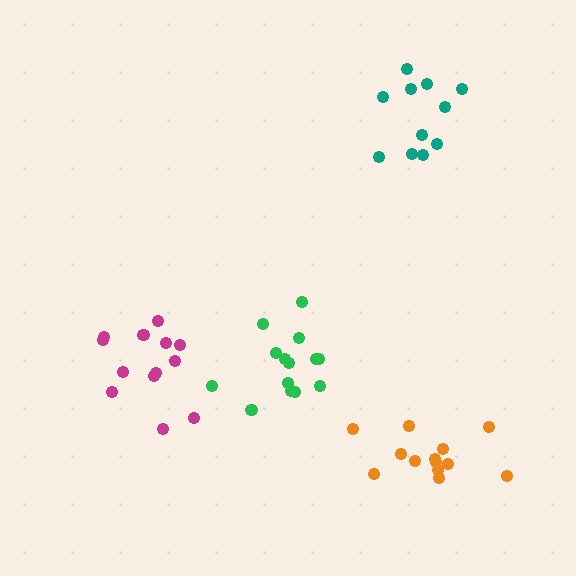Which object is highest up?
The teal cluster is topmost.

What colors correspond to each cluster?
The clusters are colored: teal, green, magenta, orange.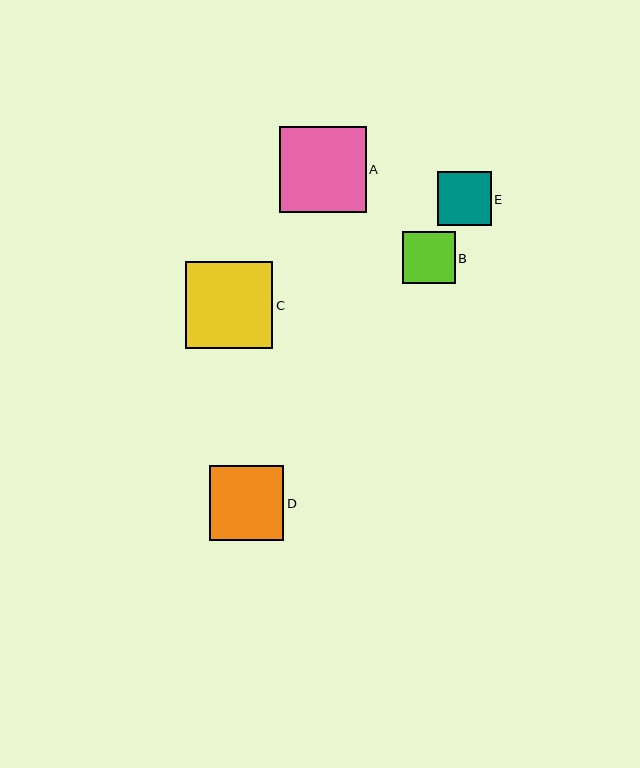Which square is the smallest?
Square B is the smallest with a size of approximately 53 pixels.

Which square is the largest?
Square C is the largest with a size of approximately 88 pixels.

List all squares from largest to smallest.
From largest to smallest: C, A, D, E, B.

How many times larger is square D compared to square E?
Square D is approximately 1.4 times the size of square E.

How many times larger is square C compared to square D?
Square C is approximately 1.2 times the size of square D.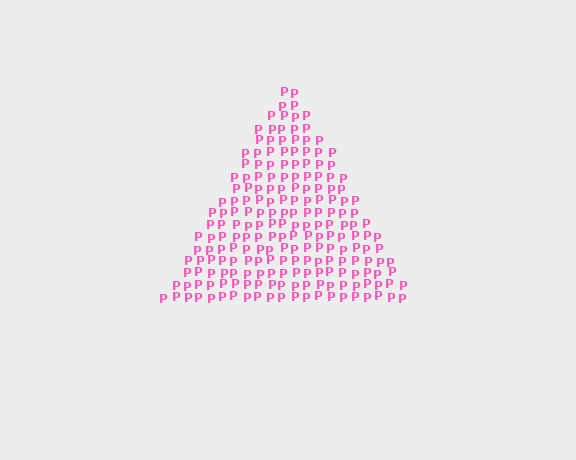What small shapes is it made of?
It is made of small letter P's.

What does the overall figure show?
The overall figure shows a triangle.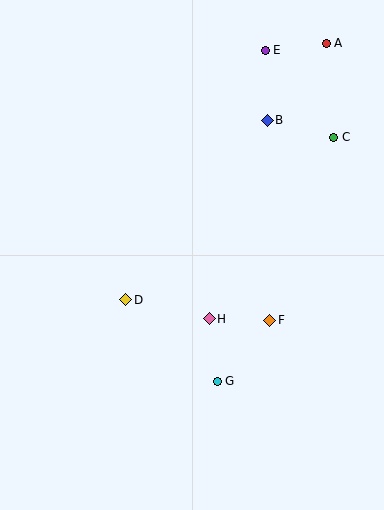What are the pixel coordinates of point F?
Point F is at (270, 320).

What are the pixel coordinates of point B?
Point B is at (267, 120).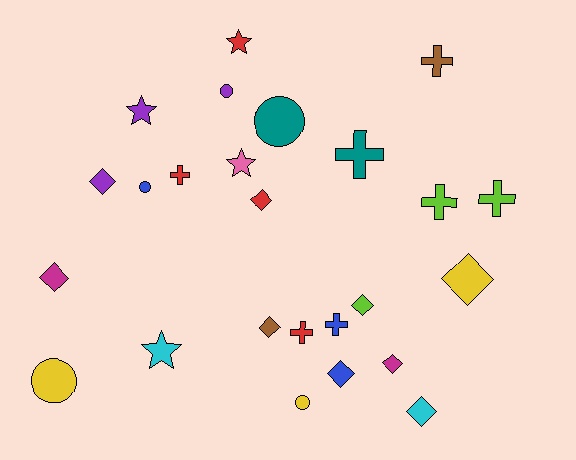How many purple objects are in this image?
There are 3 purple objects.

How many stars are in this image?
There are 4 stars.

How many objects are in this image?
There are 25 objects.